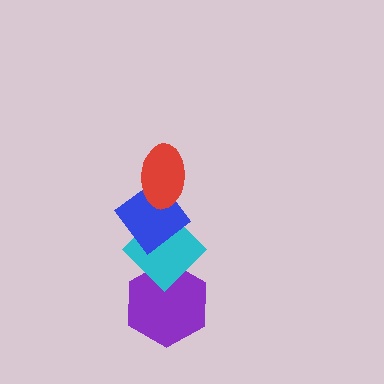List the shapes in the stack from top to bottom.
From top to bottom: the red ellipse, the blue diamond, the cyan diamond, the purple hexagon.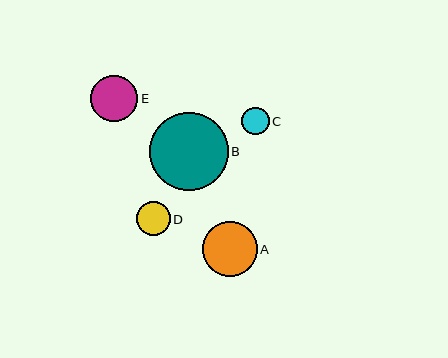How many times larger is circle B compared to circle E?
Circle B is approximately 1.7 times the size of circle E.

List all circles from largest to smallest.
From largest to smallest: B, A, E, D, C.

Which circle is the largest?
Circle B is the largest with a size of approximately 79 pixels.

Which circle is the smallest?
Circle C is the smallest with a size of approximately 27 pixels.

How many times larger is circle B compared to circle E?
Circle B is approximately 1.7 times the size of circle E.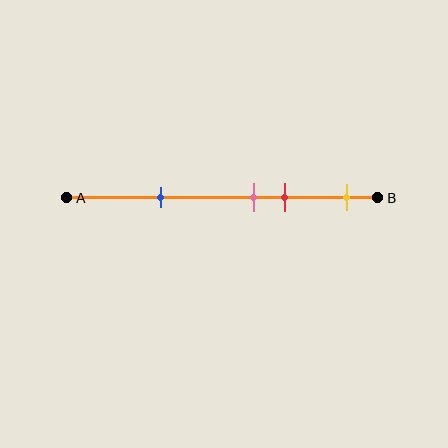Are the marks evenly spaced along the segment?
No, the marks are not evenly spaced.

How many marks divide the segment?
There are 4 marks dividing the segment.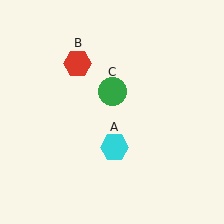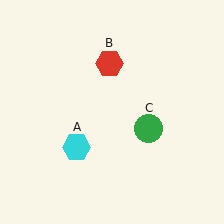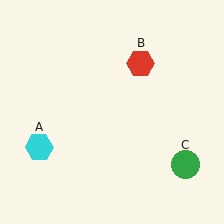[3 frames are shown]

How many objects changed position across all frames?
3 objects changed position: cyan hexagon (object A), red hexagon (object B), green circle (object C).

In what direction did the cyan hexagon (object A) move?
The cyan hexagon (object A) moved left.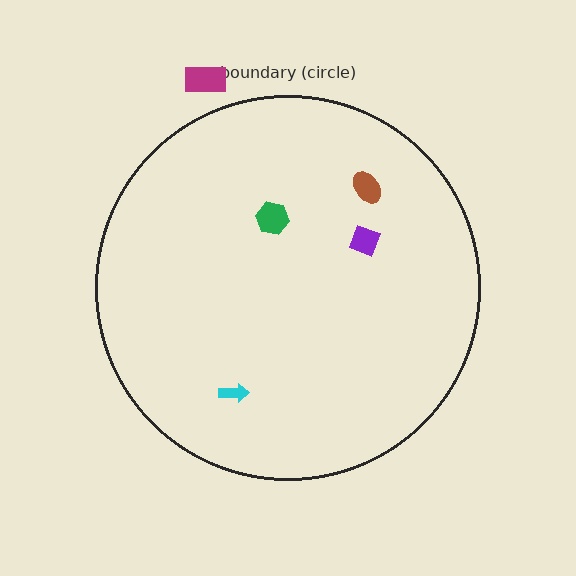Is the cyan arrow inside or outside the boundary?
Inside.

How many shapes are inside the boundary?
4 inside, 1 outside.